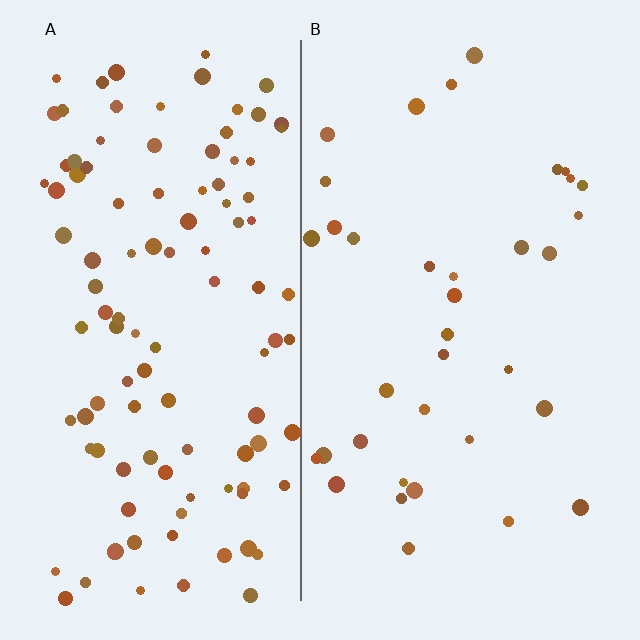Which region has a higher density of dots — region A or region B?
A (the left).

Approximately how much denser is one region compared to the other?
Approximately 3.0× — region A over region B.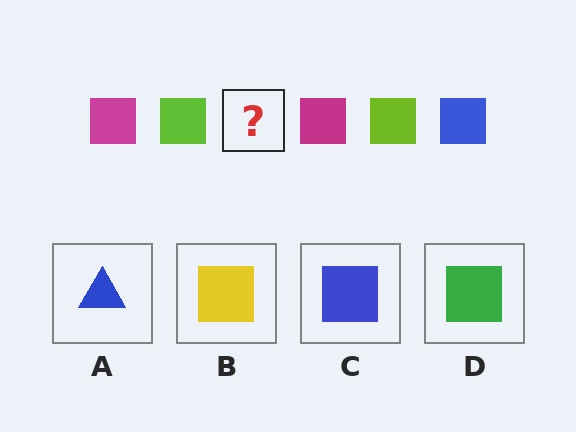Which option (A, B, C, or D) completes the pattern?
C.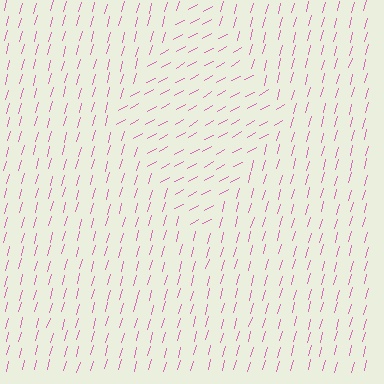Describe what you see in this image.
The image is filled with small pink line segments. A diamond region in the image has lines oriented differently from the surrounding lines, creating a visible texture boundary.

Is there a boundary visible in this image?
Yes, there is a texture boundary formed by a change in line orientation.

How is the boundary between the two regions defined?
The boundary is defined purely by a change in line orientation (approximately 45 degrees difference). All lines are the same color and thickness.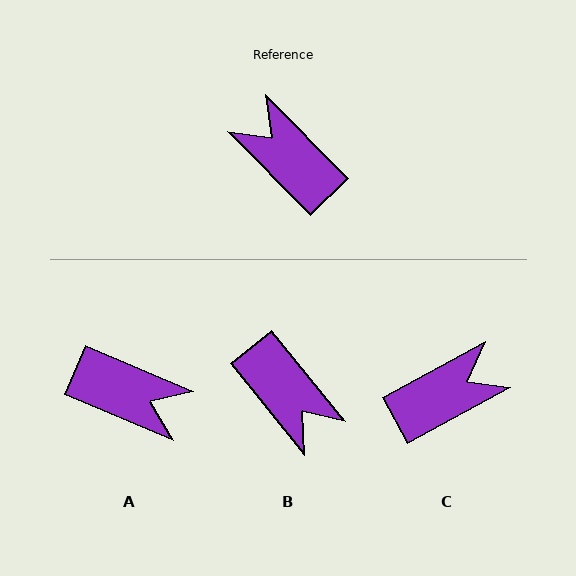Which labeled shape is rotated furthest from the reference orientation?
B, about 174 degrees away.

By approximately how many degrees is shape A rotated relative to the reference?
Approximately 158 degrees clockwise.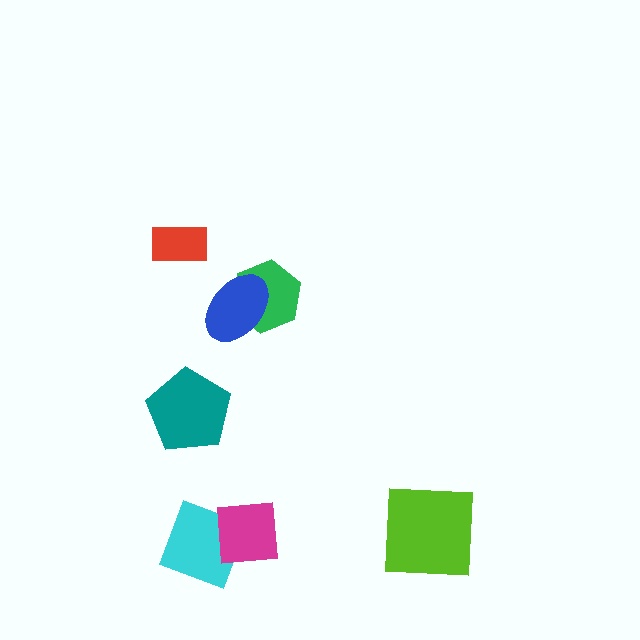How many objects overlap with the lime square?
0 objects overlap with the lime square.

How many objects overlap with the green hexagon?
1 object overlaps with the green hexagon.